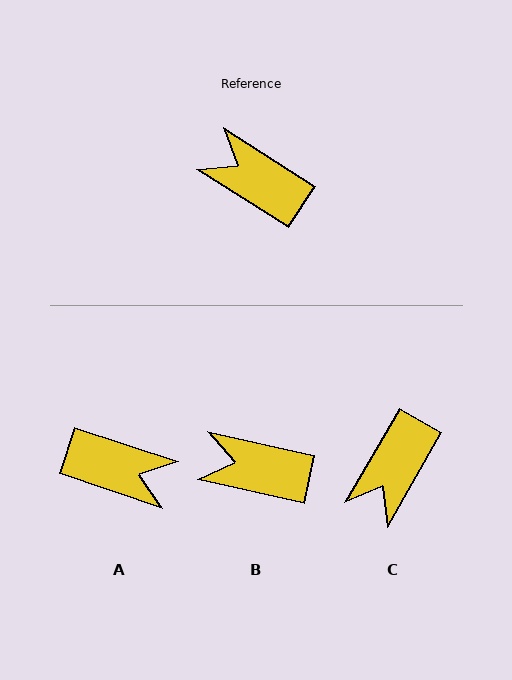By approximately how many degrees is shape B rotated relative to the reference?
Approximately 20 degrees counter-clockwise.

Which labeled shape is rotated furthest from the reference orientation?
A, about 166 degrees away.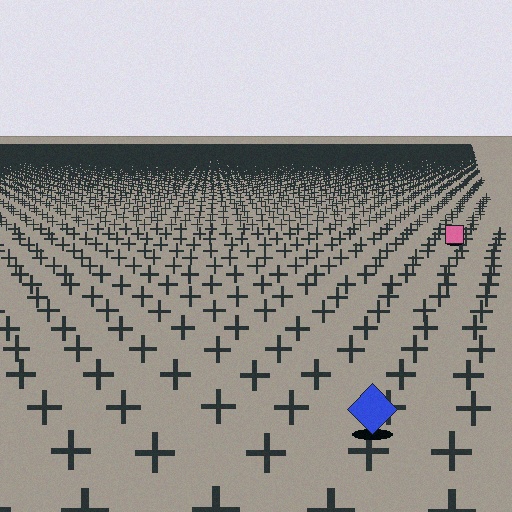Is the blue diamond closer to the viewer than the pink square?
Yes. The blue diamond is closer — you can tell from the texture gradient: the ground texture is coarser near it.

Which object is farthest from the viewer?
The pink square is farthest from the viewer. It appears smaller and the ground texture around it is denser.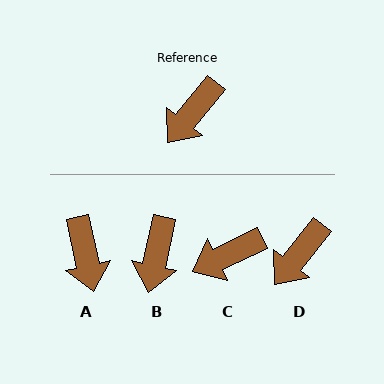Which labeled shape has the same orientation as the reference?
D.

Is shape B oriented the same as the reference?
No, it is off by about 27 degrees.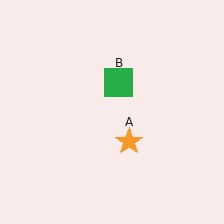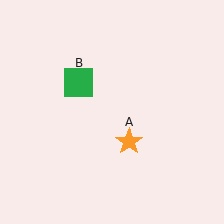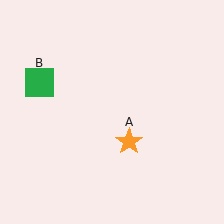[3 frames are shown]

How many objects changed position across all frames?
1 object changed position: green square (object B).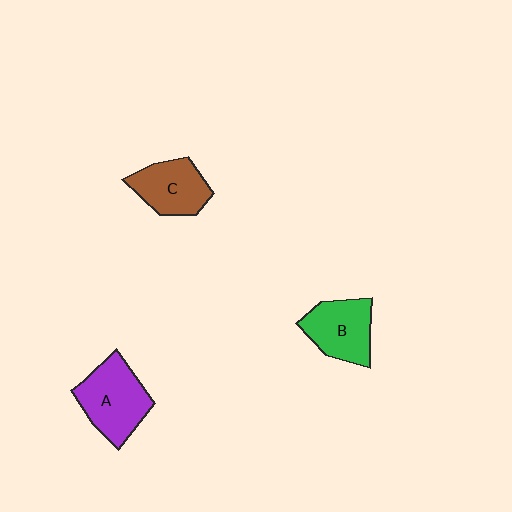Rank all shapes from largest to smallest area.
From largest to smallest: A (purple), B (green), C (brown).